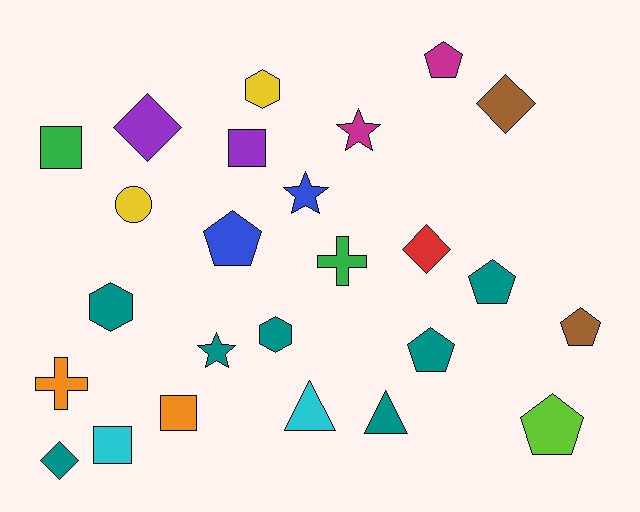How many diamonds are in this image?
There are 4 diamonds.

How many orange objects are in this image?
There are 2 orange objects.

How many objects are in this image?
There are 25 objects.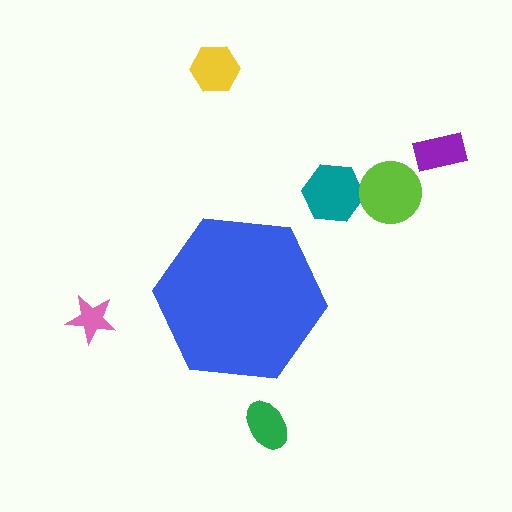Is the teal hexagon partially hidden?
No, the teal hexagon is fully visible.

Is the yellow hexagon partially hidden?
No, the yellow hexagon is fully visible.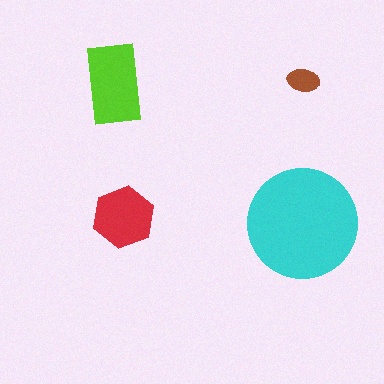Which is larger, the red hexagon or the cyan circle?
The cyan circle.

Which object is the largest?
The cyan circle.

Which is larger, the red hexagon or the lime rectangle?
The lime rectangle.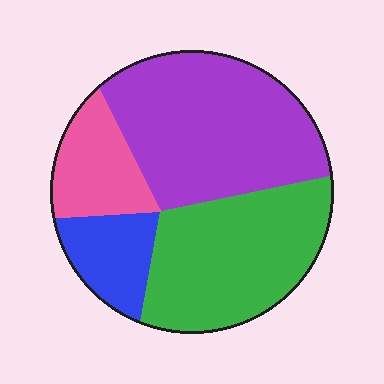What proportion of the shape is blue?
Blue takes up about one eighth (1/8) of the shape.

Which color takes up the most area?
Purple, at roughly 40%.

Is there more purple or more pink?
Purple.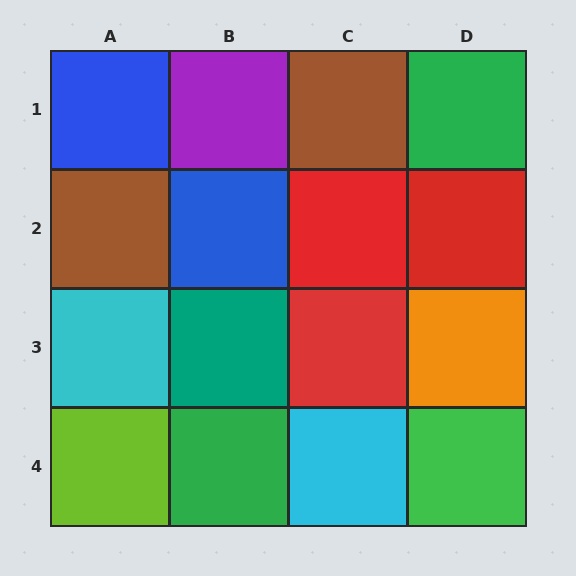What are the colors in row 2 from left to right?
Brown, blue, red, red.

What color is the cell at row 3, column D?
Orange.